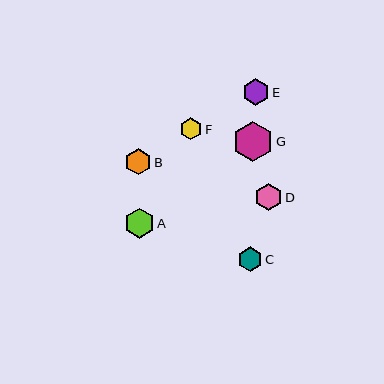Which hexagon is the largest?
Hexagon G is the largest with a size of approximately 40 pixels.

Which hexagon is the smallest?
Hexagon F is the smallest with a size of approximately 22 pixels.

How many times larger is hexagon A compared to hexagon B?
Hexagon A is approximately 1.1 times the size of hexagon B.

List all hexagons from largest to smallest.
From largest to smallest: G, A, D, E, B, C, F.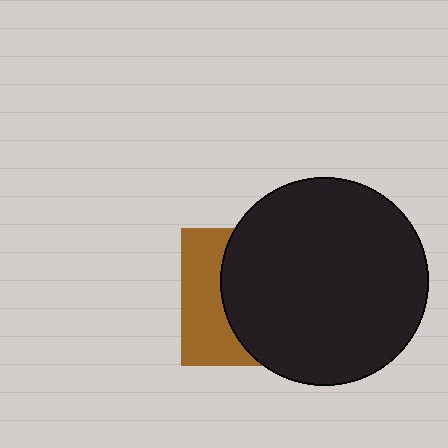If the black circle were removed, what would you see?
You would see the complete brown square.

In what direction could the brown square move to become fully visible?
The brown square could move left. That would shift it out from behind the black circle entirely.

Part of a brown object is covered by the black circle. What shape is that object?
It is a square.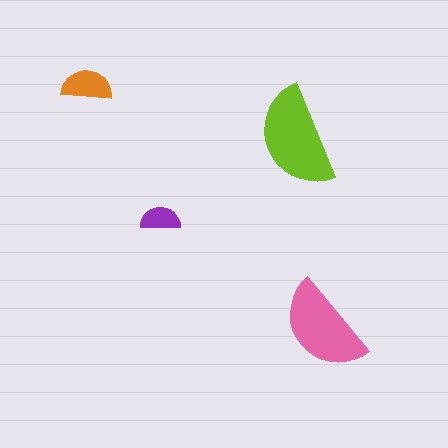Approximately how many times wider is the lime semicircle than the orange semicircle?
About 2 times wider.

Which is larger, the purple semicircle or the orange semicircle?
The orange one.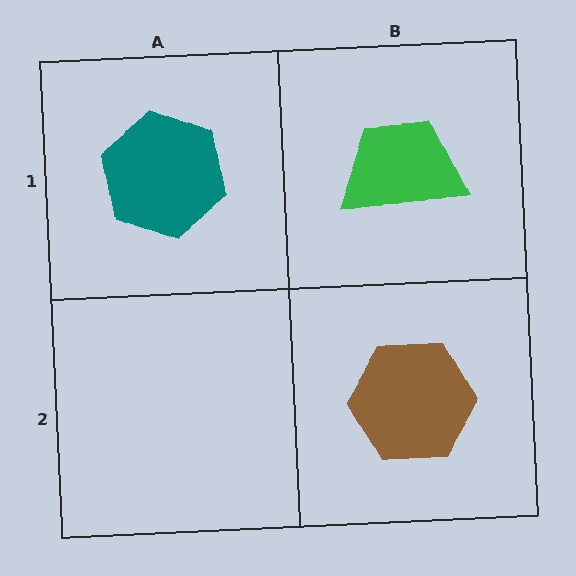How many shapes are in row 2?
1 shape.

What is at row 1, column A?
A teal hexagon.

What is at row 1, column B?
A green trapezoid.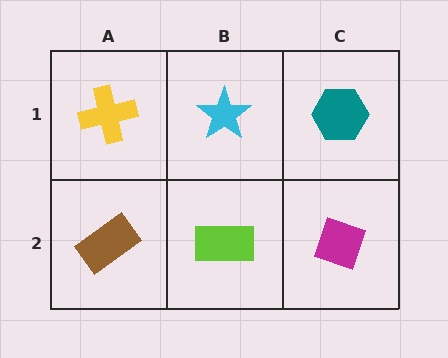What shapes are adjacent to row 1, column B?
A lime rectangle (row 2, column B), a yellow cross (row 1, column A), a teal hexagon (row 1, column C).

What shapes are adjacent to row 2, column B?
A cyan star (row 1, column B), a brown rectangle (row 2, column A), a magenta diamond (row 2, column C).